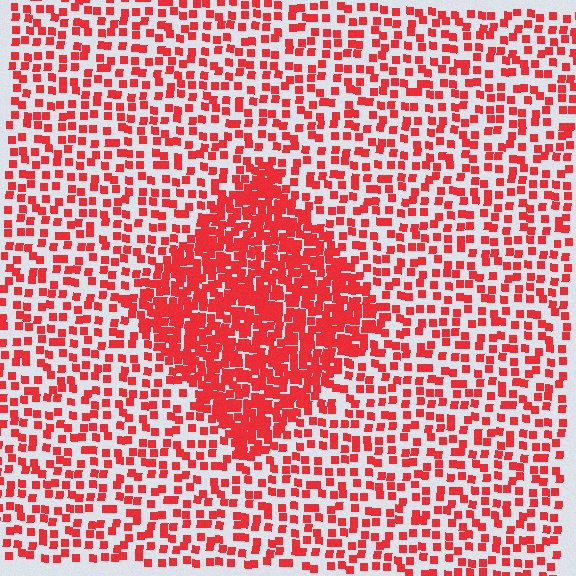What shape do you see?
I see a diamond.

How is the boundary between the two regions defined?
The boundary is defined by a change in element density (approximately 2.4x ratio). All elements are the same color, size, and shape.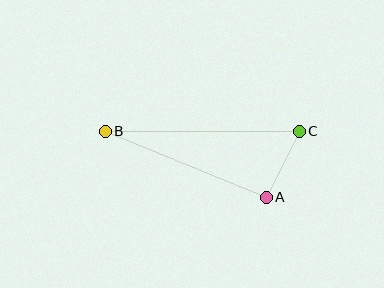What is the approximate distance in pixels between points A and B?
The distance between A and B is approximately 174 pixels.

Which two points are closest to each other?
Points A and C are closest to each other.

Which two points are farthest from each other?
Points B and C are farthest from each other.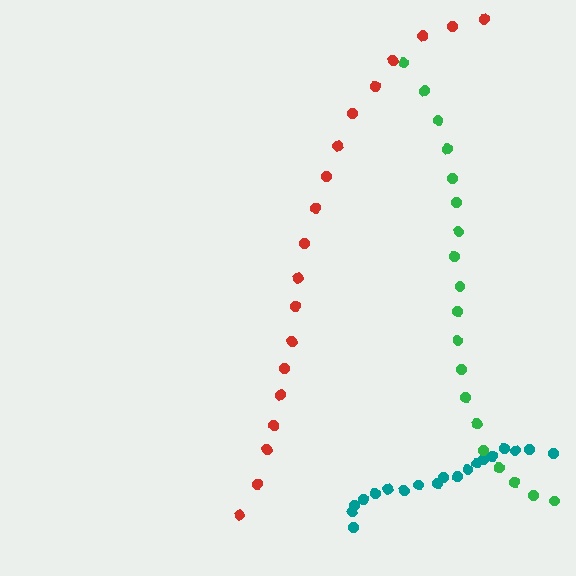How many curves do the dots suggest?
There are 3 distinct paths.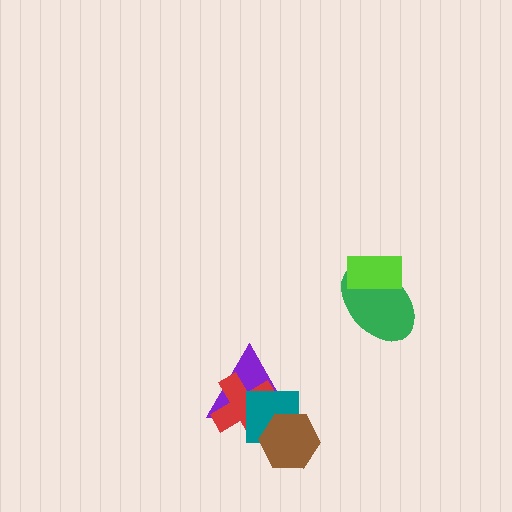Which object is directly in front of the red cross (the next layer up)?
The teal square is directly in front of the red cross.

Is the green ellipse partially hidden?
Yes, it is partially covered by another shape.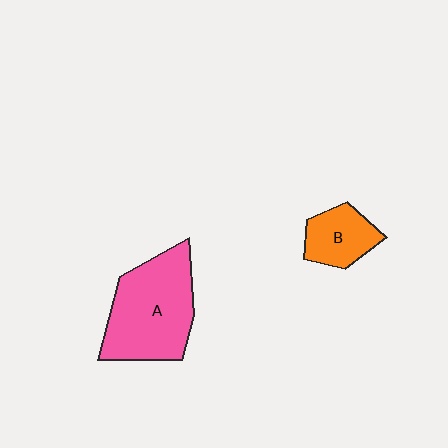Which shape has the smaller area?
Shape B (orange).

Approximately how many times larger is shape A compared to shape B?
Approximately 2.3 times.